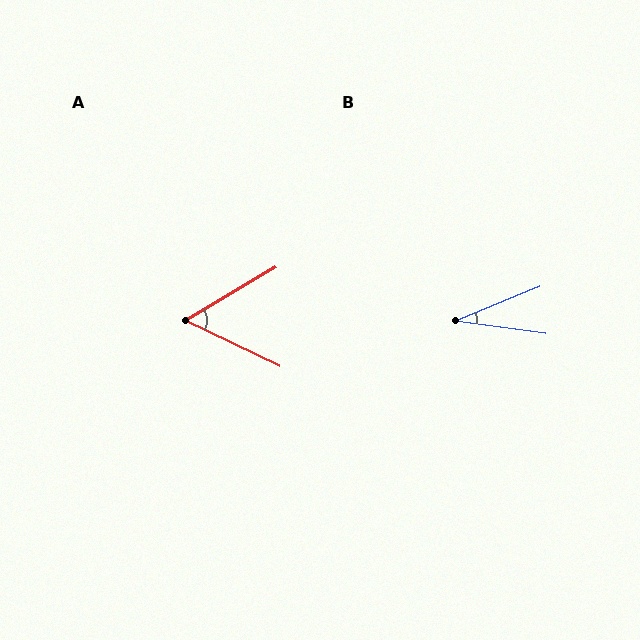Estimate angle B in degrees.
Approximately 30 degrees.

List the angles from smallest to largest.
B (30°), A (57°).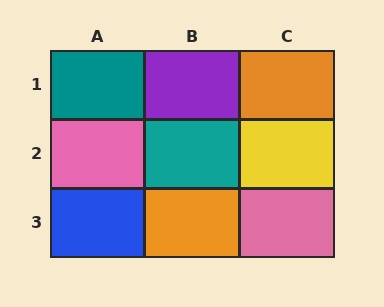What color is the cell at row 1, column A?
Teal.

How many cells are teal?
2 cells are teal.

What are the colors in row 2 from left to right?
Pink, teal, yellow.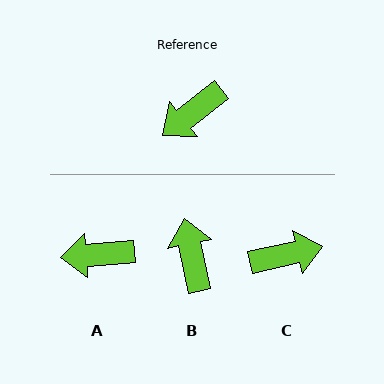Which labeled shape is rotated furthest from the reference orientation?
C, about 154 degrees away.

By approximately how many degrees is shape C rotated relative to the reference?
Approximately 154 degrees counter-clockwise.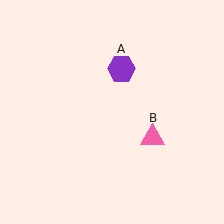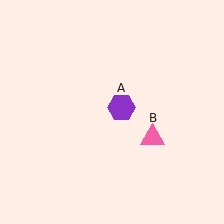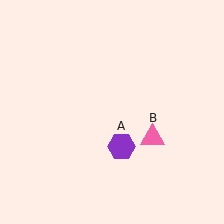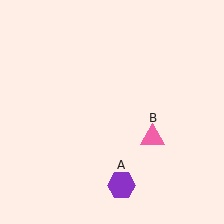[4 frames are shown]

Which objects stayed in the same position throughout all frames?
Pink triangle (object B) remained stationary.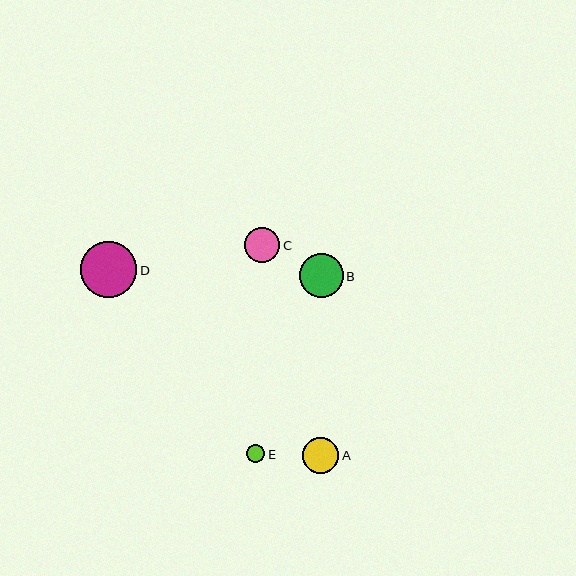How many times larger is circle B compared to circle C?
Circle B is approximately 1.3 times the size of circle C.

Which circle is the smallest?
Circle E is the smallest with a size of approximately 18 pixels.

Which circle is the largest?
Circle D is the largest with a size of approximately 56 pixels.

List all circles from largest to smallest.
From largest to smallest: D, B, A, C, E.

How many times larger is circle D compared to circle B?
Circle D is approximately 1.3 times the size of circle B.